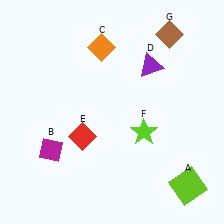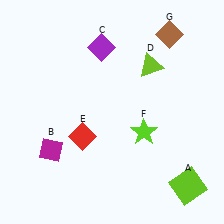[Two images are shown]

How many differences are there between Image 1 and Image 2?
There are 2 differences between the two images.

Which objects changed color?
C changed from orange to purple. D changed from purple to lime.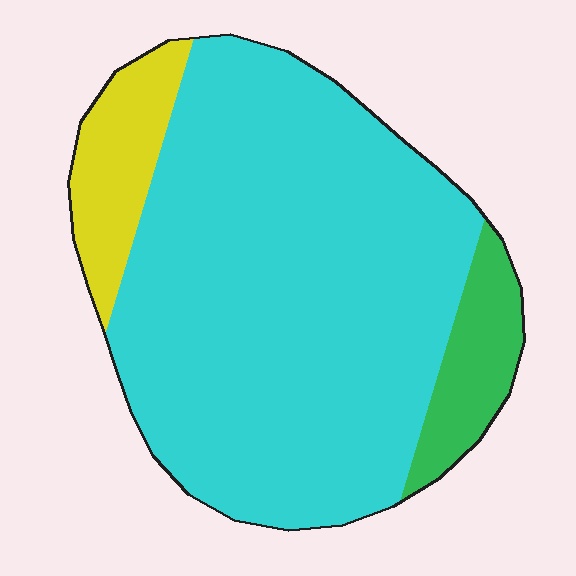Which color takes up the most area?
Cyan, at roughly 80%.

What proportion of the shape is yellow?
Yellow covers 11% of the shape.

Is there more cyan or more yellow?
Cyan.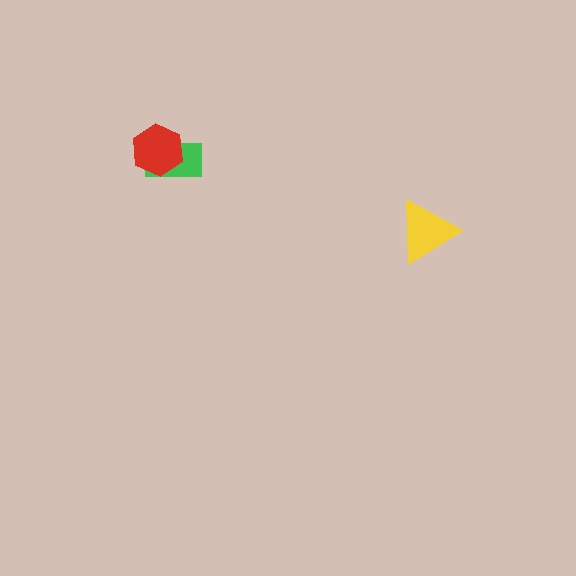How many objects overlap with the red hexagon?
1 object overlaps with the red hexagon.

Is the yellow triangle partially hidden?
No, no other shape covers it.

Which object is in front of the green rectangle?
The red hexagon is in front of the green rectangle.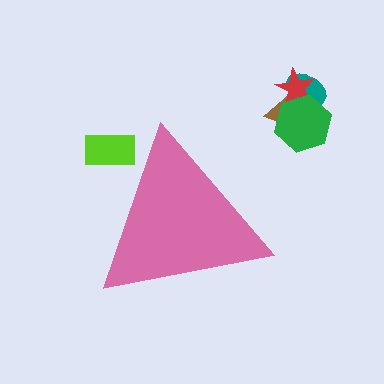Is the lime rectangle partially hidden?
Yes, the lime rectangle is partially hidden behind the pink triangle.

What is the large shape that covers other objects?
A pink triangle.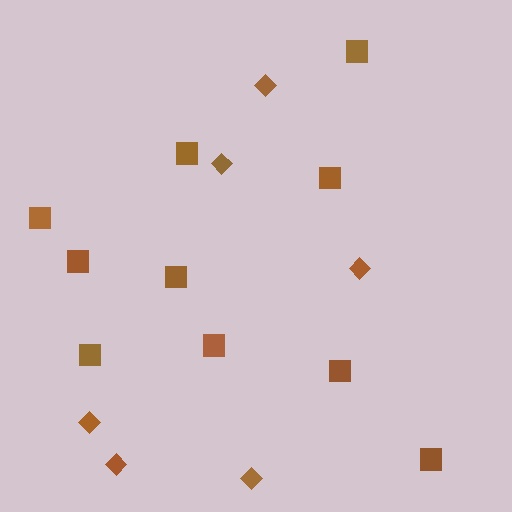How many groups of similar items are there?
There are 2 groups: one group of diamonds (6) and one group of squares (10).